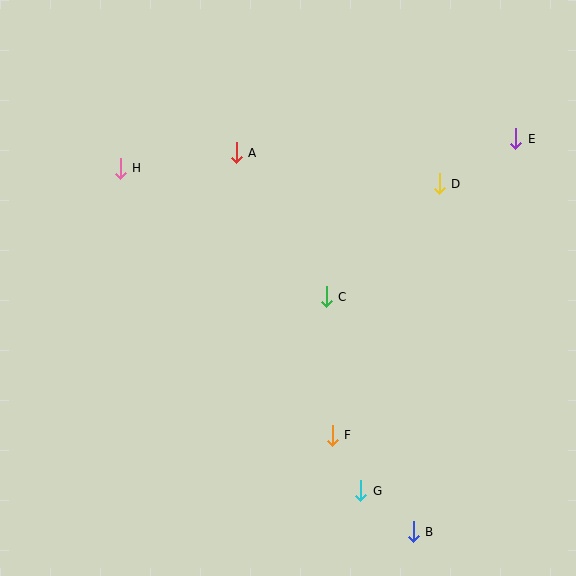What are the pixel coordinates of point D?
Point D is at (439, 184).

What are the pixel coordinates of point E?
Point E is at (516, 139).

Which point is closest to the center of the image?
Point C at (326, 297) is closest to the center.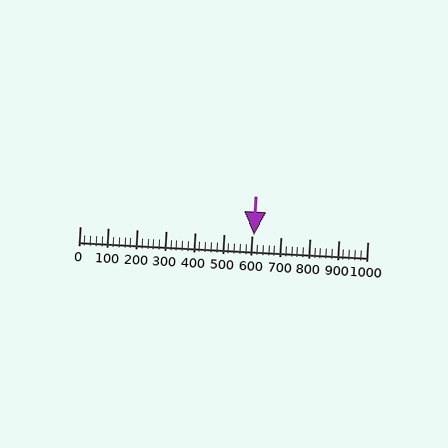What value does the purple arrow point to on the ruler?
The purple arrow points to approximately 606.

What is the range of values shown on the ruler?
The ruler shows values from 0 to 1000.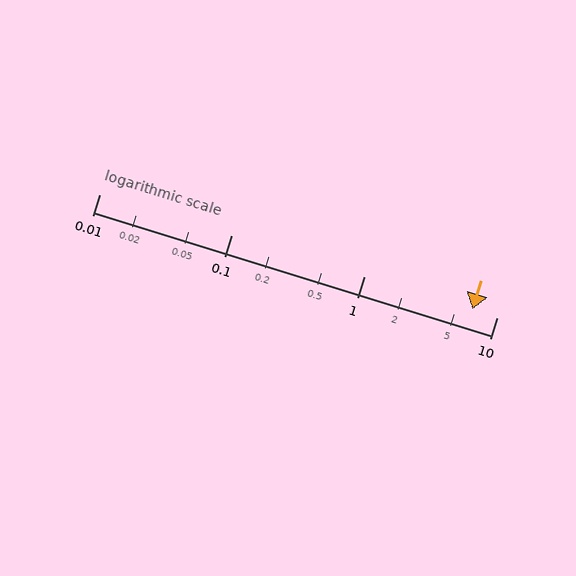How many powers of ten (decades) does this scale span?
The scale spans 3 decades, from 0.01 to 10.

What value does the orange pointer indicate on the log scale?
The pointer indicates approximately 6.6.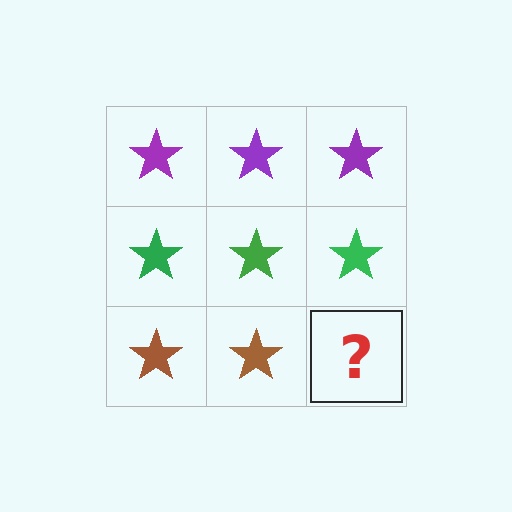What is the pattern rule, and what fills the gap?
The rule is that each row has a consistent color. The gap should be filled with a brown star.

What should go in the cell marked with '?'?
The missing cell should contain a brown star.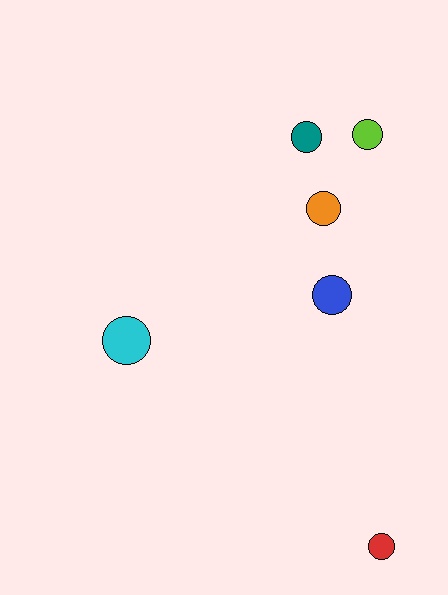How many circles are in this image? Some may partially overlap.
There are 6 circles.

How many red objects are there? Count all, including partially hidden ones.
There is 1 red object.